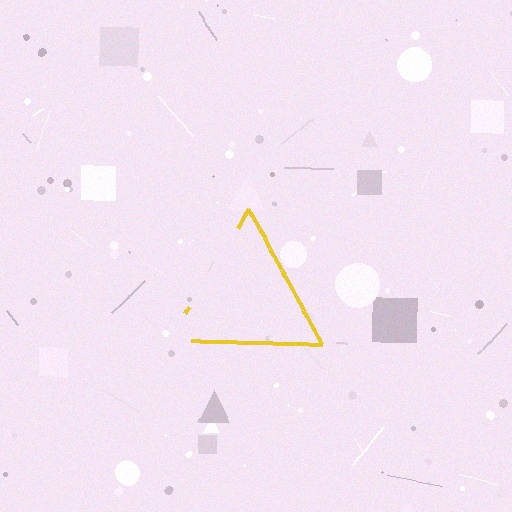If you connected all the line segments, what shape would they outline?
They would outline a triangle.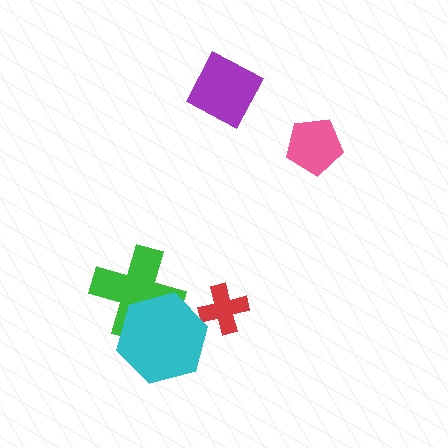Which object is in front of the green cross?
The cyan hexagon is in front of the green cross.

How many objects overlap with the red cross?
0 objects overlap with the red cross.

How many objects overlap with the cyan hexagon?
1 object overlaps with the cyan hexagon.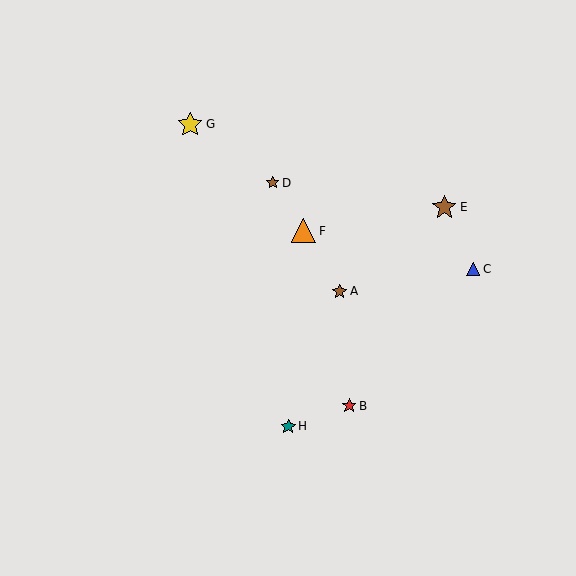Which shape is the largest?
The yellow star (labeled G) is the largest.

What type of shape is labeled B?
Shape B is a red star.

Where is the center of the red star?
The center of the red star is at (349, 406).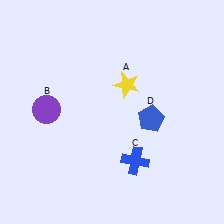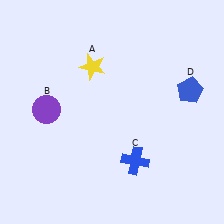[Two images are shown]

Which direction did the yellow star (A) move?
The yellow star (A) moved left.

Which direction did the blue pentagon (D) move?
The blue pentagon (D) moved right.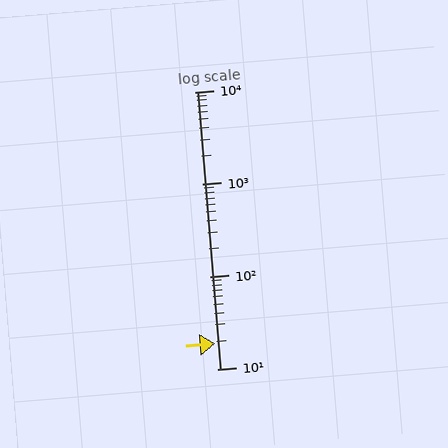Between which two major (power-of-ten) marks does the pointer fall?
The pointer is between 10 and 100.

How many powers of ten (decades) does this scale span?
The scale spans 3 decades, from 10 to 10000.